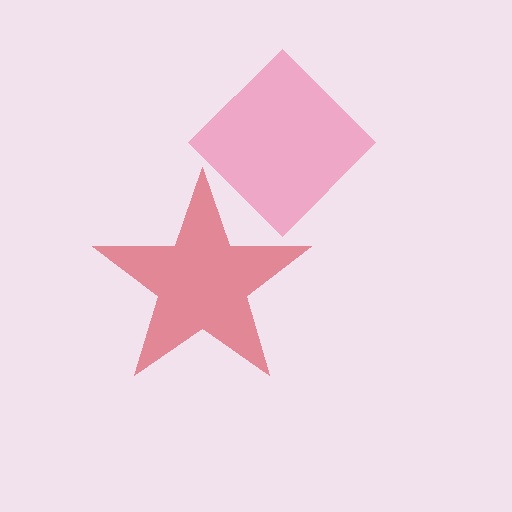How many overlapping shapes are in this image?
There are 2 overlapping shapes in the image.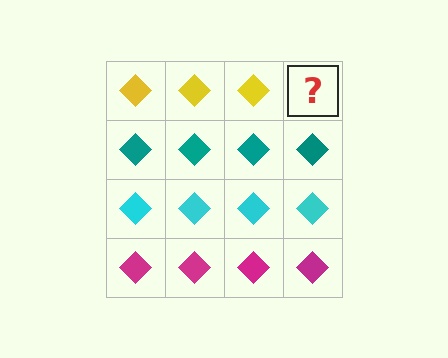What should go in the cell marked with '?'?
The missing cell should contain a yellow diamond.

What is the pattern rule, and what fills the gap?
The rule is that each row has a consistent color. The gap should be filled with a yellow diamond.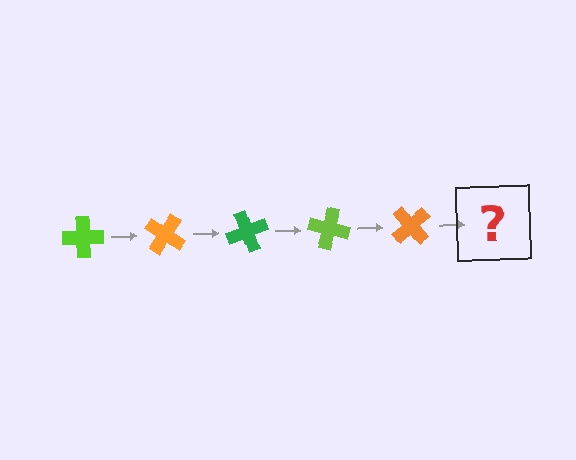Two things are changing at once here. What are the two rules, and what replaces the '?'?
The two rules are that it rotates 35 degrees each step and the color cycles through lime, orange, and green. The '?' should be a green cross, rotated 175 degrees from the start.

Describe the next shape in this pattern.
It should be a green cross, rotated 175 degrees from the start.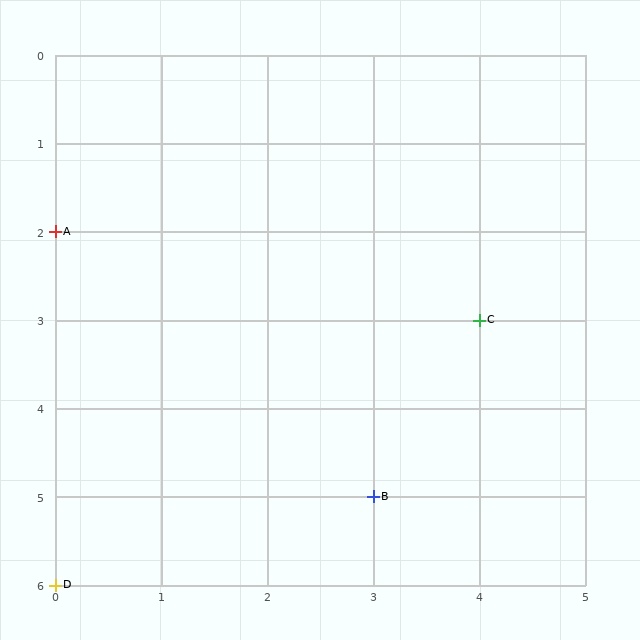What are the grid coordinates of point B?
Point B is at grid coordinates (3, 5).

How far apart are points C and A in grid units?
Points C and A are 4 columns and 1 row apart (about 4.1 grid units diagonally).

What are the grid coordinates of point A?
Point A is at grid coordinates (0, 2).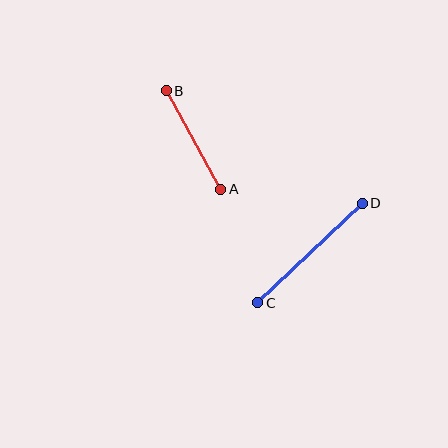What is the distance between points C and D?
The distance is approximately 144 pixels.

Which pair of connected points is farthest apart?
Points C and D are farthest apart.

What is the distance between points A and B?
The distance is approximately 113 pixels.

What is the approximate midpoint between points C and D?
The midpoint is at approximately (310, 253) pixels.